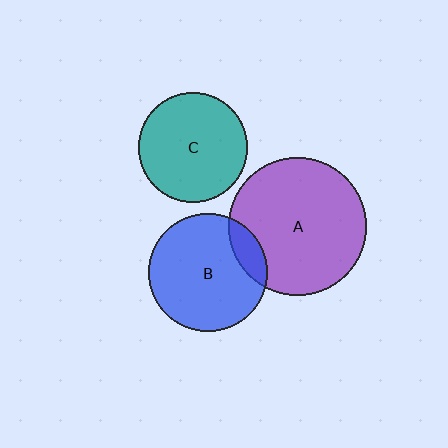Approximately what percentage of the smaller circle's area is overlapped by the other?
Approximately 15%.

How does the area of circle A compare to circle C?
Approximately 1.6 times.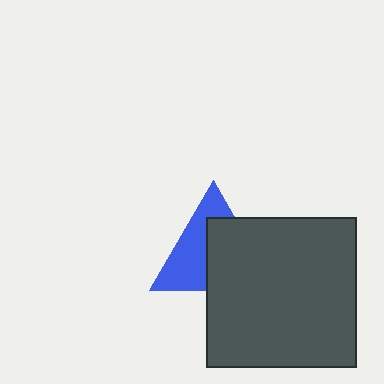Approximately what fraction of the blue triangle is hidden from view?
Roughly 52% of the blue triangle is hidden behind the dark gray square.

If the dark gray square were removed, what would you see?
You would see the complete blue triangle.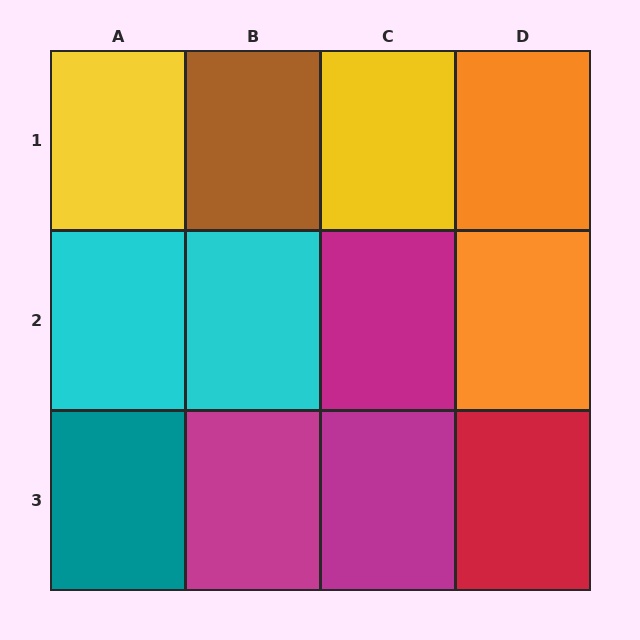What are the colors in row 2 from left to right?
Cyan, cyan, magenta, orange.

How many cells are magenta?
3 cells are magenta.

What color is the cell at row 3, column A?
Teal.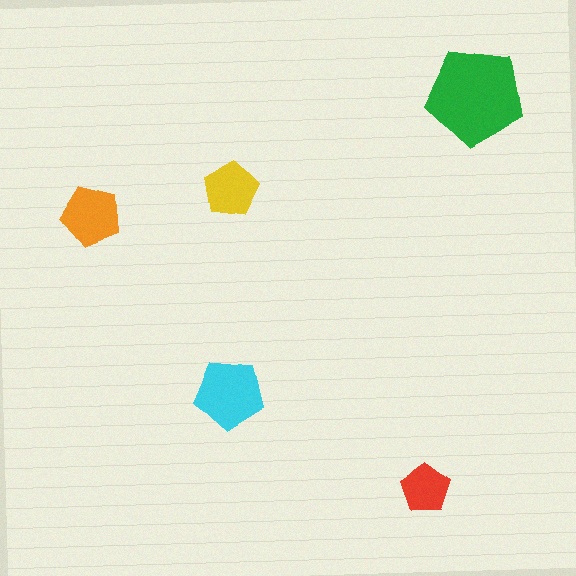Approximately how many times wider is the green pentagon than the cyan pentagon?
About 1.5 times wider.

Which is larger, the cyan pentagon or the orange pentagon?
The cyan one.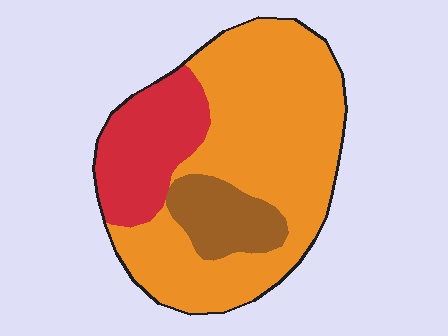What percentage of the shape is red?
Red takes up about one fifth (1/5) of the shape.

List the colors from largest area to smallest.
From largest to smallest: orange, red, brown.